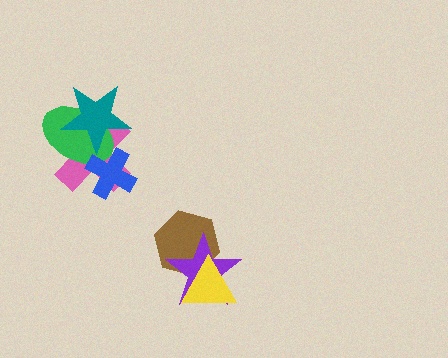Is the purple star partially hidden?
Yes, it is partially covered by another shape.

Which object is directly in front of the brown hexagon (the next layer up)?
The purple star is directly in front of the brown hexagon.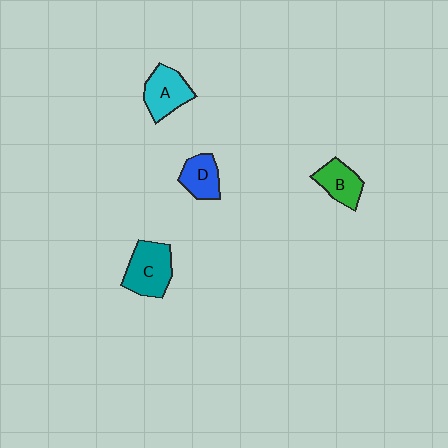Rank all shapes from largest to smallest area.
From largest to smallest: C (teal), A (cyan), B (green), D (blue).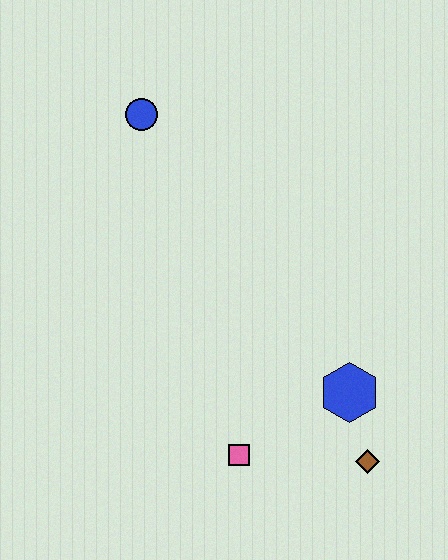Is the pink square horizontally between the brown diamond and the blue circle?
Yes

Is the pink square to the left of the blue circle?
No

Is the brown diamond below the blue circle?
Yes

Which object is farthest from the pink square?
The blue circle is farthest from the pink square.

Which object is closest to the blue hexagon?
The brown diamond is closest to the blue hexagon.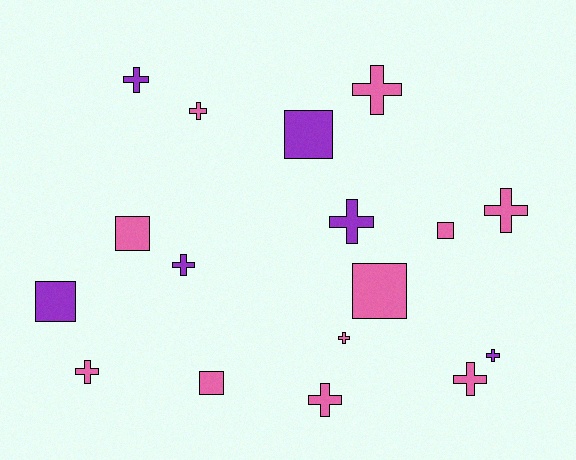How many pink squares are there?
There are 4 pink squares.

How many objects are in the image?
There are 17 objects.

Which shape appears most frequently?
Cross, with 11 objects.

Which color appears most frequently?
Pink, with 11 objects.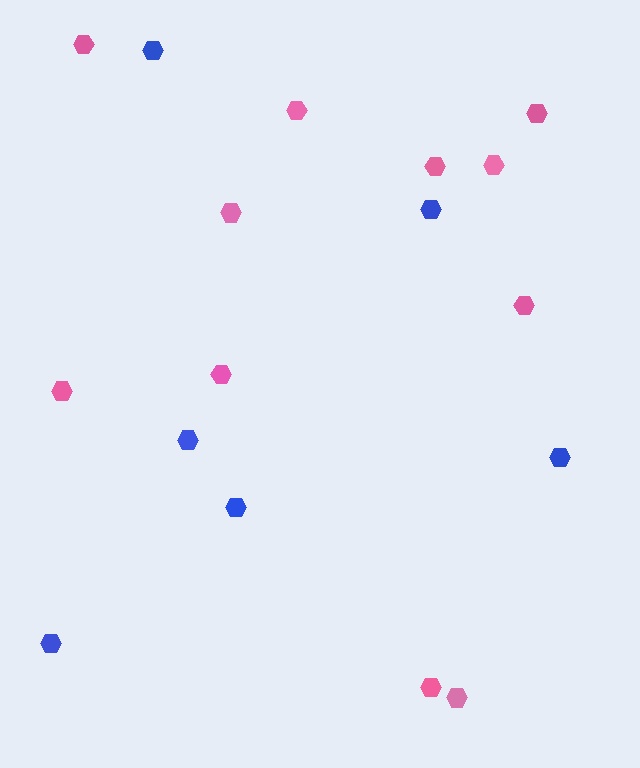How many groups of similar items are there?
There are 2 groups: one group of blue hexagons (6) and one group of pink hexagons (11).